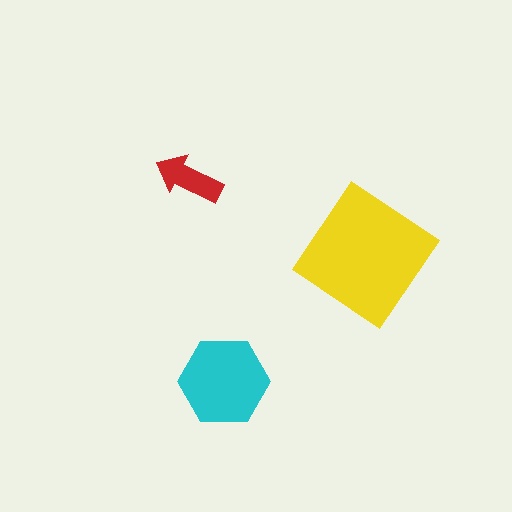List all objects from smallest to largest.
The red arrow, the cyan hexagon, the yellow diamond.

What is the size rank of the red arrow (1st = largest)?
3rd.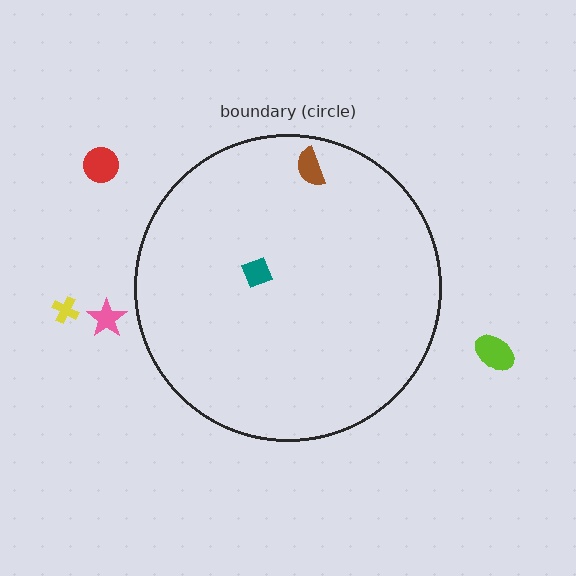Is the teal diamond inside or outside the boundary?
Inside.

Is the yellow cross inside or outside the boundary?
Outside.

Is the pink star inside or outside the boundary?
Outside.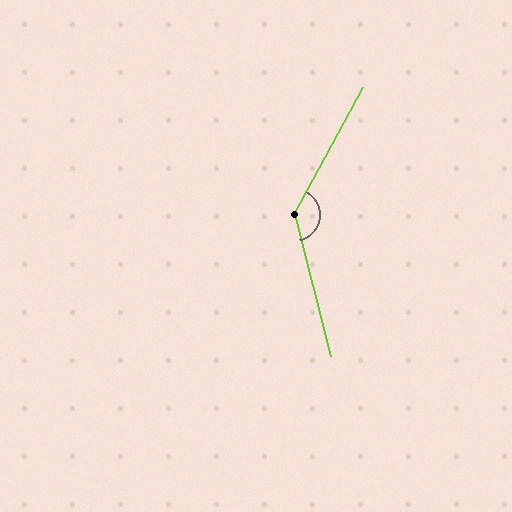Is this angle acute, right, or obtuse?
It is obtuse.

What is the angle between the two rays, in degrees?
Approximately 137 degrees.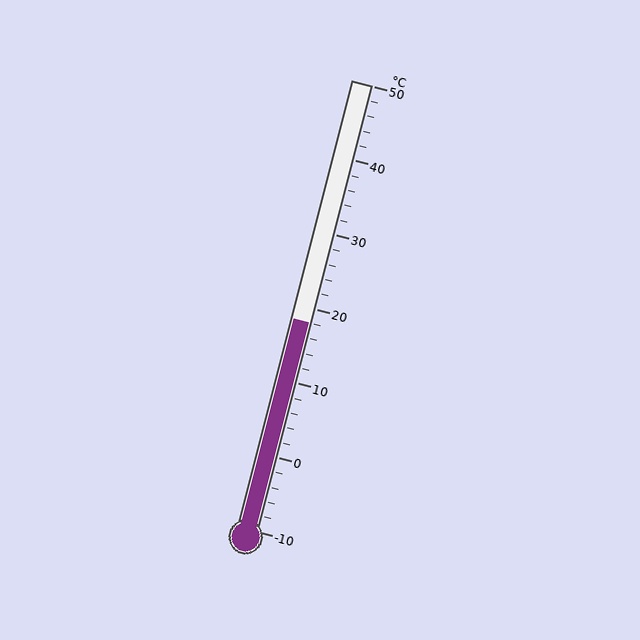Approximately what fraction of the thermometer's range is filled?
The thermometer is filled to approximately 45% of its range.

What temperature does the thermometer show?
The thermometer shows approximately 18°C.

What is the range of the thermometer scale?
The thermometer scale ranges from -10°C to 50°C.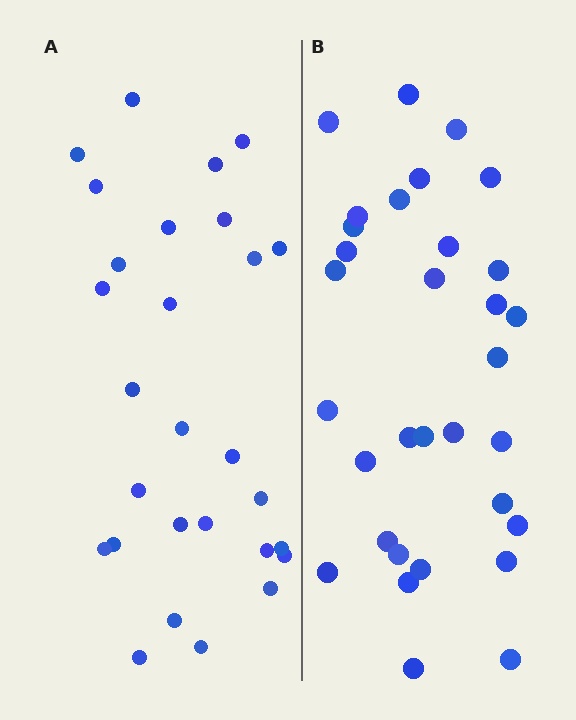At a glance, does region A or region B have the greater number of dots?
Region B (the right region) has more dots.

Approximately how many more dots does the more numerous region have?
Region B has about 4 more dots than region A.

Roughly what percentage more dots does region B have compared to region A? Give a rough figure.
About 15% more.